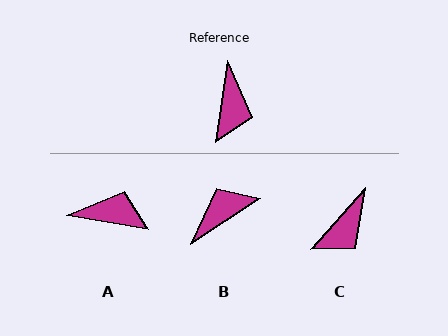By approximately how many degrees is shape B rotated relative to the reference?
Approximately 132 degrees counter-clockwise.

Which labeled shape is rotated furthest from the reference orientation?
B, about 132 degrees away.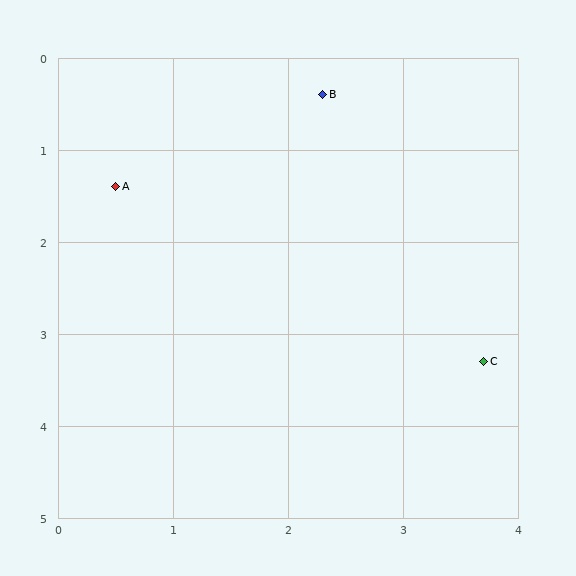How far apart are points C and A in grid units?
Points C and A are about 3.7 grid units apart.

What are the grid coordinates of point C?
Point C is at approximately (3.7, 3.3).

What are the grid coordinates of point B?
Point B is at approximately (2.3, 0.4).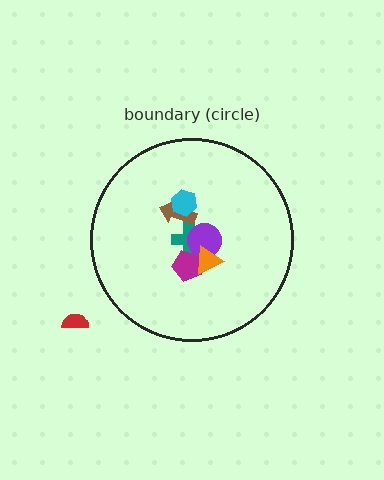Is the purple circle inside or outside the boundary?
Inside.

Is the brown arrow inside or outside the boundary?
Inside.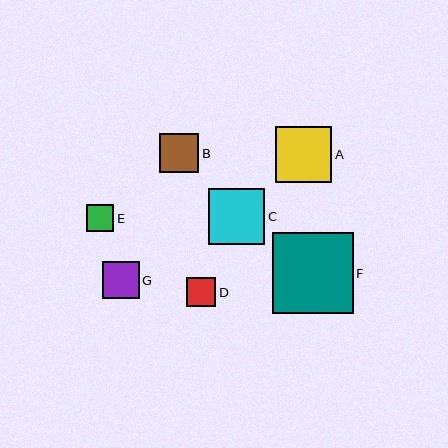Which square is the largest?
Square F is the largest with a size of approximately 81 pixels.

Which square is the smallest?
Square E is the smallest with a size of approximately 27 pixels.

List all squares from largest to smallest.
From largest to smallest: F, A, C, B, G, D, E.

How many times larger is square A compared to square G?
Square A is approximately 1.5 times the size of square G.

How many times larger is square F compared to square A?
Square F is approximately 1.4 times the size of square A.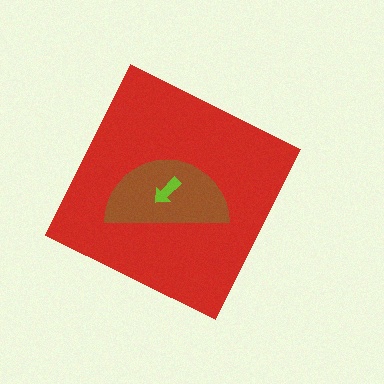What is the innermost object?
The lime arrow.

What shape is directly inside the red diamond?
The brown semicircle.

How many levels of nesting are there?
3.